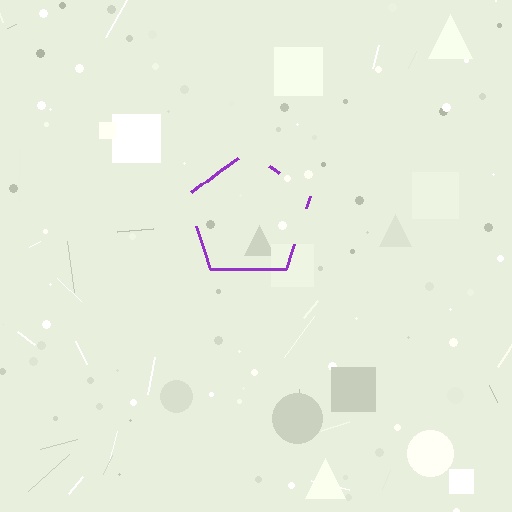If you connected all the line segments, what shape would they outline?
They would outline a pentagon.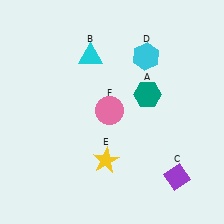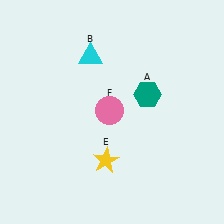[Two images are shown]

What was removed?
The purple diamond (C), the cyan hexagon (D) were removed in Image 2.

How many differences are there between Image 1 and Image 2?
There are 2 differences between the two images.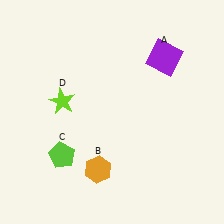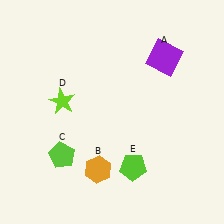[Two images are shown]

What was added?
A lime pentagon (E) was added in Image 2.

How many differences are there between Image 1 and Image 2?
There is 1 difference between the two images.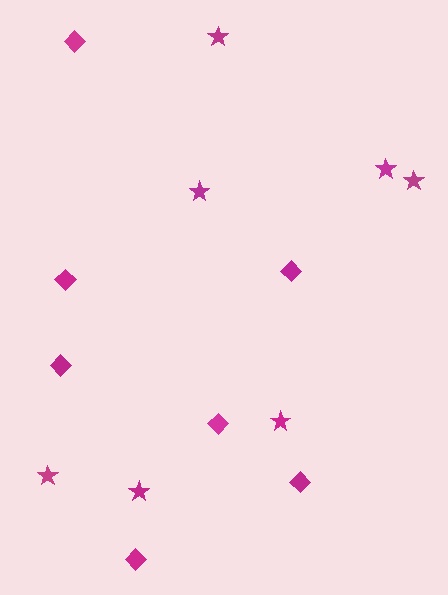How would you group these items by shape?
There are 2 groups: one group of stars (7) and one group of diamonds (7).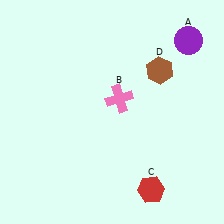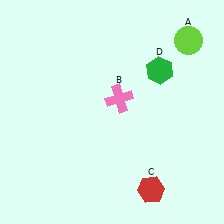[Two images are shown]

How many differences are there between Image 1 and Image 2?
There are 2 differences between the two images.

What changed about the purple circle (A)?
In Image 1, A is purple. In Image 2, it changed to lime.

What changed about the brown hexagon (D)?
In Image 1, D is brown. In Image 2, it changed to green.